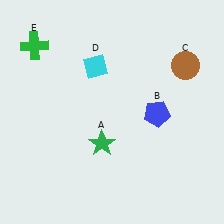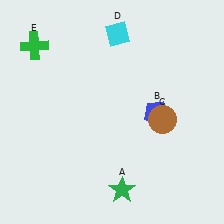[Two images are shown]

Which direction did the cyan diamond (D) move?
The cyan diamond (D) moved up.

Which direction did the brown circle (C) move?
The brown circle (C) moved down.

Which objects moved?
The objects that moved are: the green star (A), the brown circle (C), the cyan diamond (D).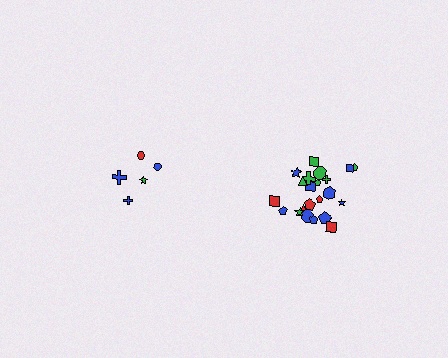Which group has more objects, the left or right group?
The right group.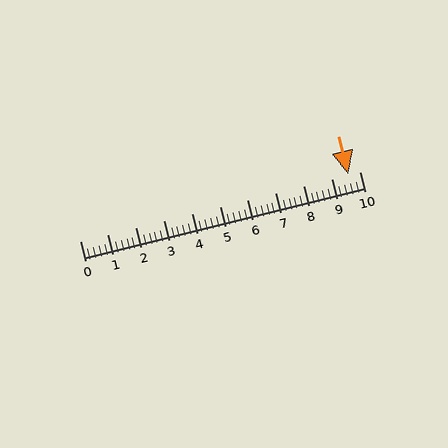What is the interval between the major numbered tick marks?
The major tick marks are spaced 1 units apart.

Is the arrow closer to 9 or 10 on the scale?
The arrow is closer to 10.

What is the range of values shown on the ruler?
The ruler shows values from 0 to 10.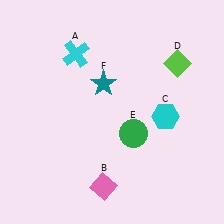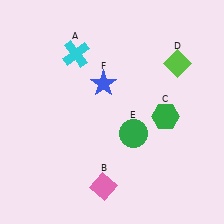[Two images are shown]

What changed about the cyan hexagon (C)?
In Image 1, C is cyan. In Image 2, it changed to green.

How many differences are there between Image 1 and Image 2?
There are 2 differences between the two images.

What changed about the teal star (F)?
In Image 1, F is teal. In Image 2, it changed to blue.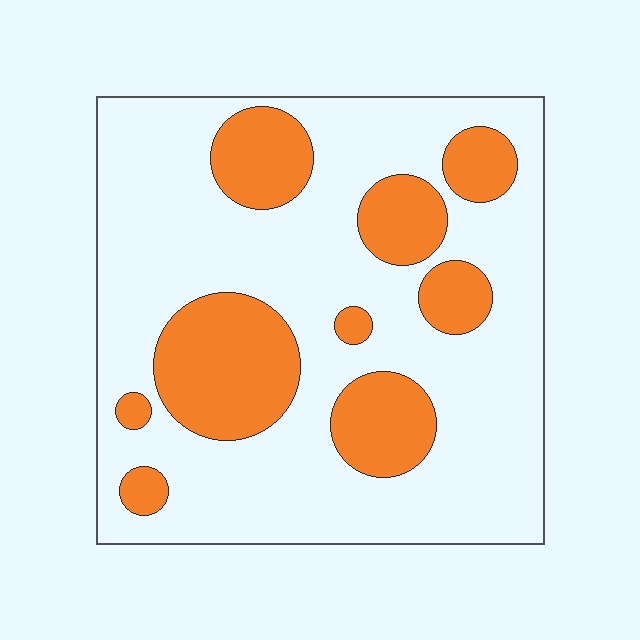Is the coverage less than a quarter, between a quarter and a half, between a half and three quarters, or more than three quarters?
Between a quarter and a half.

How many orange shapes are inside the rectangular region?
9.